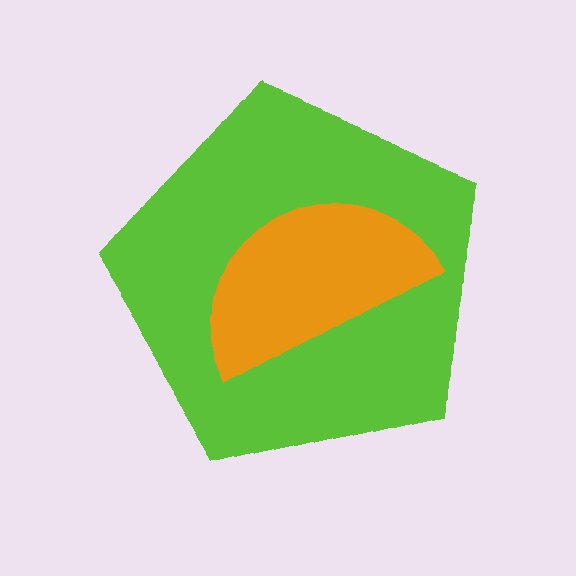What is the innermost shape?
The orange semicircle.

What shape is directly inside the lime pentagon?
The orange semicircle.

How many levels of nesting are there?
2.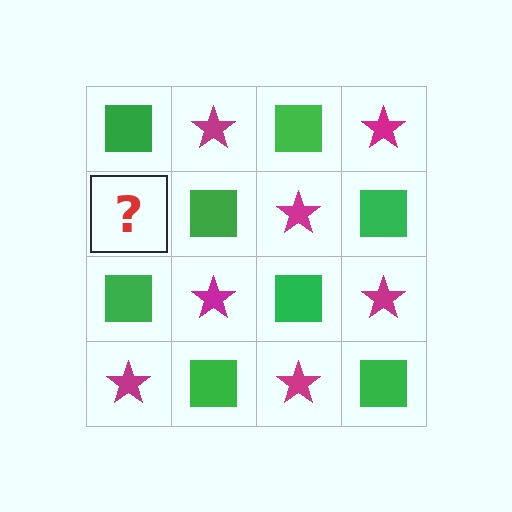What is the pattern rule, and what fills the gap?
The rule is that it alternates green square and magenta star in a checkerboard pattern. The gap should be filled with a magenta star.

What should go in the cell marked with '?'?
The missing cell should contain a magenta star.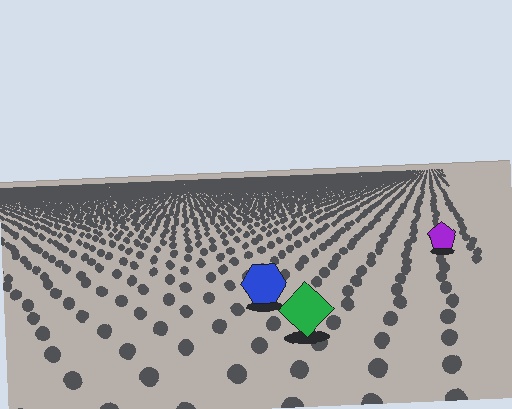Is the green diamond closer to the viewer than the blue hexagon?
Yes. The green diamond is closer — you can tell from the texture gradient: the ground texture is coarser near it.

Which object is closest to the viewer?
The green diamond is closest. The texture marks near it are larger and more spread out.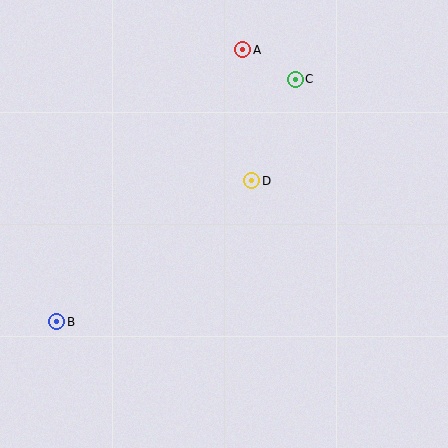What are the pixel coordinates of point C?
Point C is at (295, 79).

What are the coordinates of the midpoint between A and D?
The midpoint between A and D is at (247, 115).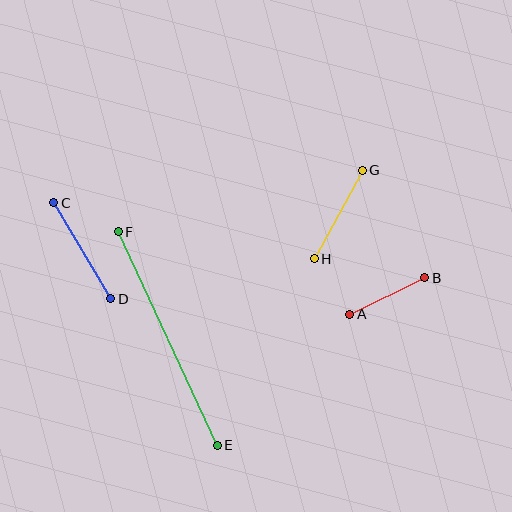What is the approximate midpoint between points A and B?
The midpoint is at approximately (387, 296) pixels.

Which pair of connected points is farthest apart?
Points E and F are farthest apart.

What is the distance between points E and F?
The distance is approximately 235 pixels.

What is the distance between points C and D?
The distance is approximately 112 pixels.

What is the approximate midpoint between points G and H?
The midpoint is at approximately (338, 214) pixels.